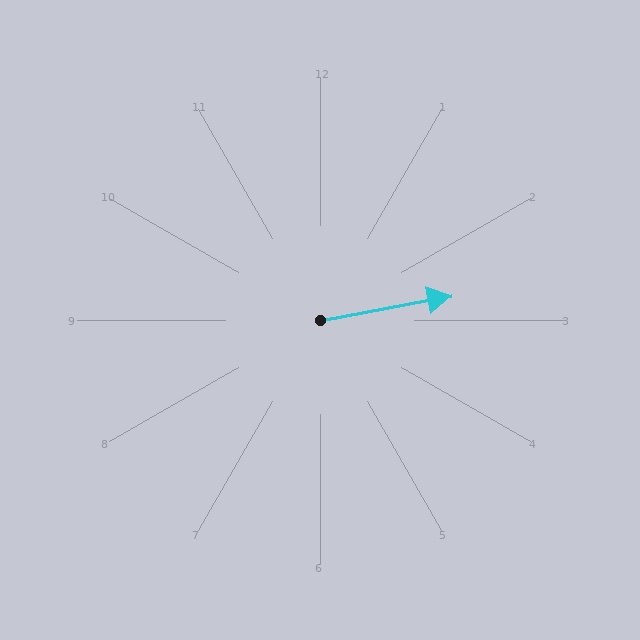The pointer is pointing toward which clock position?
Roughly 3 o'clock.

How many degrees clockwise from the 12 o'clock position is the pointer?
Approximately 80 degrees.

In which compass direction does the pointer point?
East.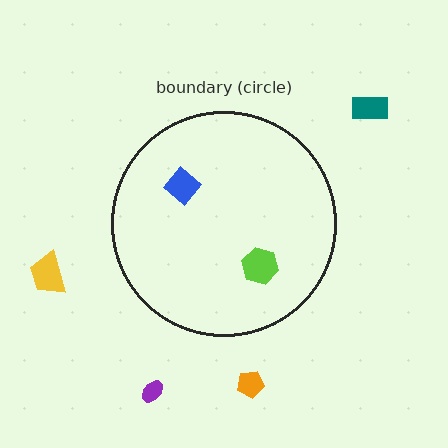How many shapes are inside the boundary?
2 inside, 4 outside.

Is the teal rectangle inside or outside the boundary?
Outside.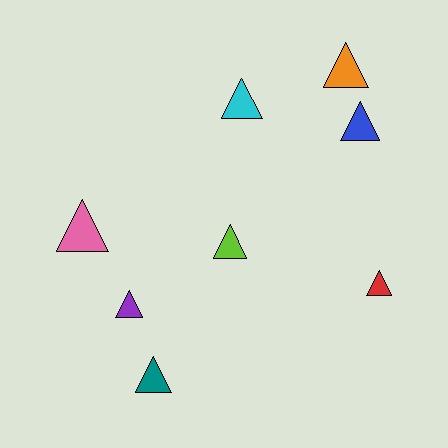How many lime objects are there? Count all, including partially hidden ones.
There is 1 lime object.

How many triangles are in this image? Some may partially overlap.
There are 8 triangles.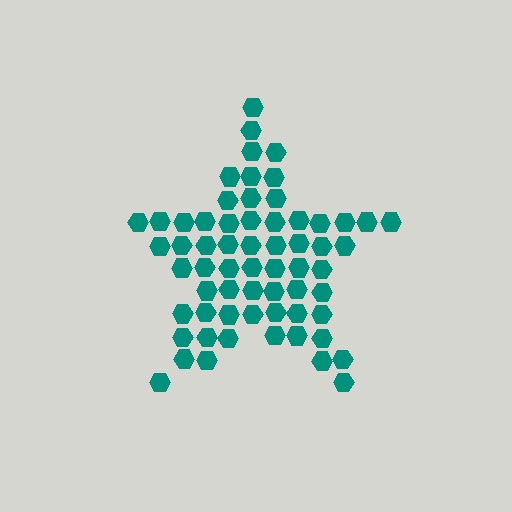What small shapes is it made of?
It is made of small hexagons.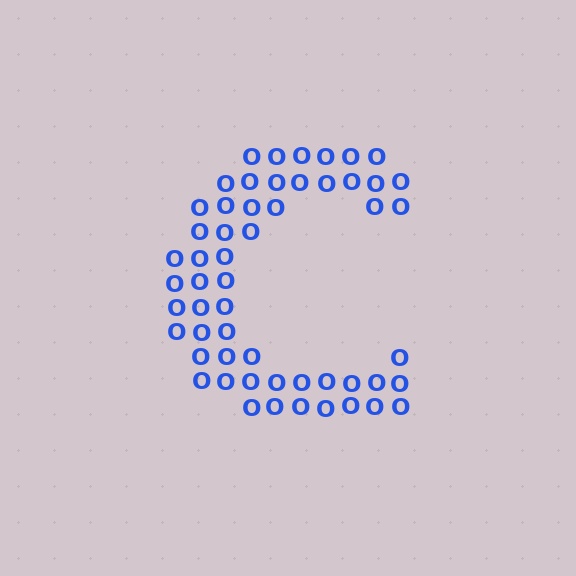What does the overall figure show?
The overall figure shows the letter C.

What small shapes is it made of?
It is made of small letter O's.